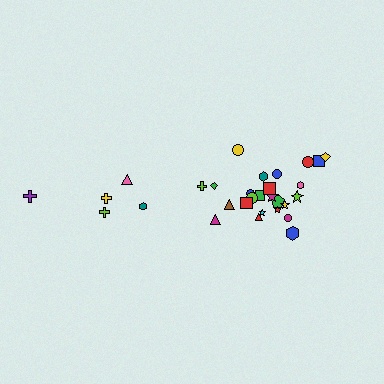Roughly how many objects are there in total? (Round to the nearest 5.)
Roughly 30 objects in total.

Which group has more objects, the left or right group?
The right group.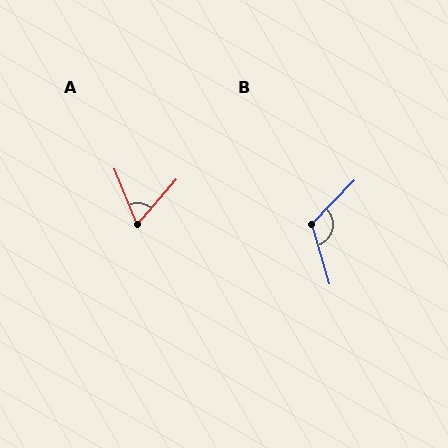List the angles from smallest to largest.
A (64°), B (120°).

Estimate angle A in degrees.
Approximately 64 degrees.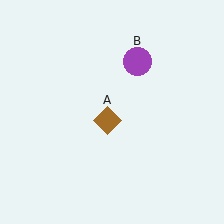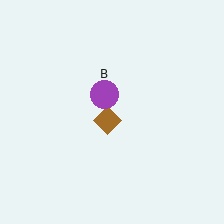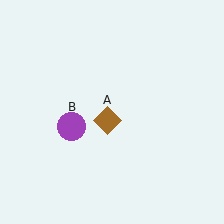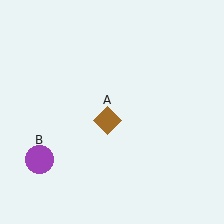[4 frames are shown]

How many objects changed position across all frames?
1 object changed position: purple circle (object B).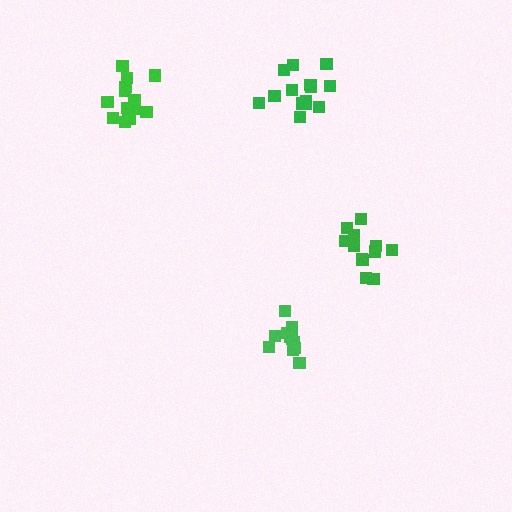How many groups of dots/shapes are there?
There are 4 groups.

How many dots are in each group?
Group 1: 15 dots, Group 2: 11 dots, Group 3: 12 dots, Group 4: 14 dots (52 total).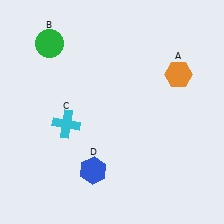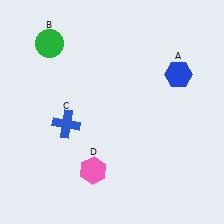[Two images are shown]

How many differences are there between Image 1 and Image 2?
There are 3 differences between the two images.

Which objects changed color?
A changed from orange to blue. C changed from cyan to blue. D changed from blue to pink.